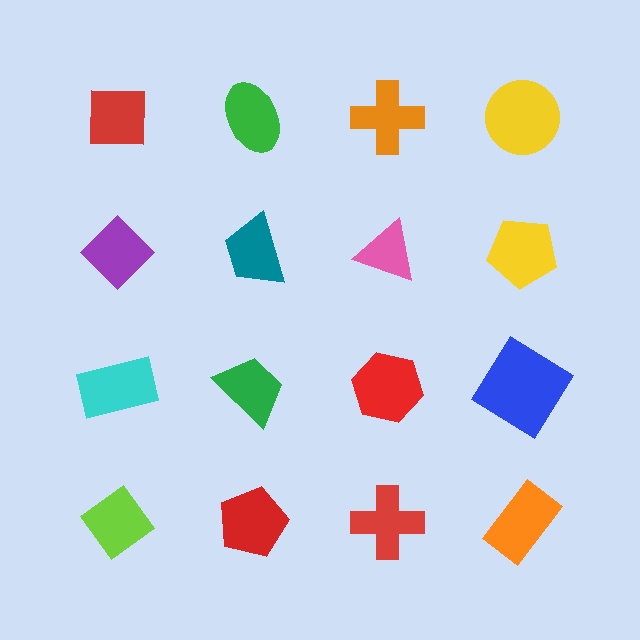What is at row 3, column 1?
A cyan rectangle.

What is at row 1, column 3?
An orange cross.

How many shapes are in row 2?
4 shapes.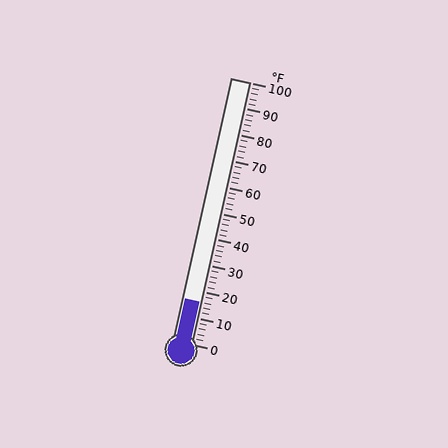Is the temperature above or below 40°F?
The temperature is below 40°F.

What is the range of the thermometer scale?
The thermometer scale ranges from 0°F to 100°F.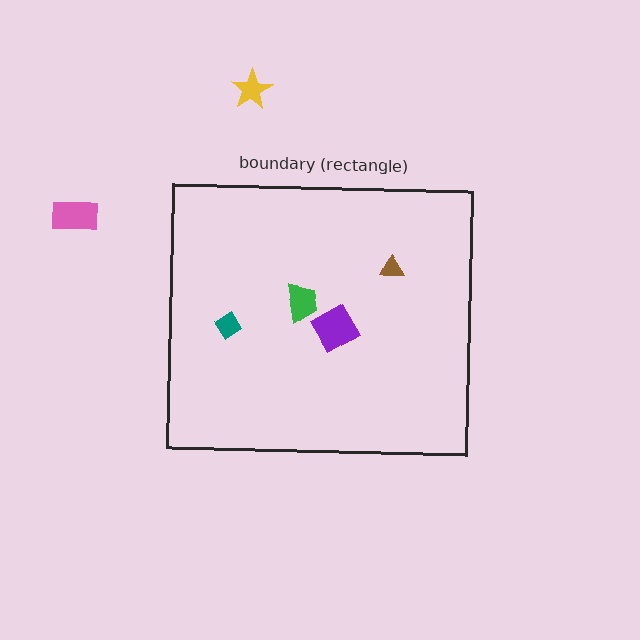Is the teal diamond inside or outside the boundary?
Inside.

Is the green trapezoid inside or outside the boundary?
Inside.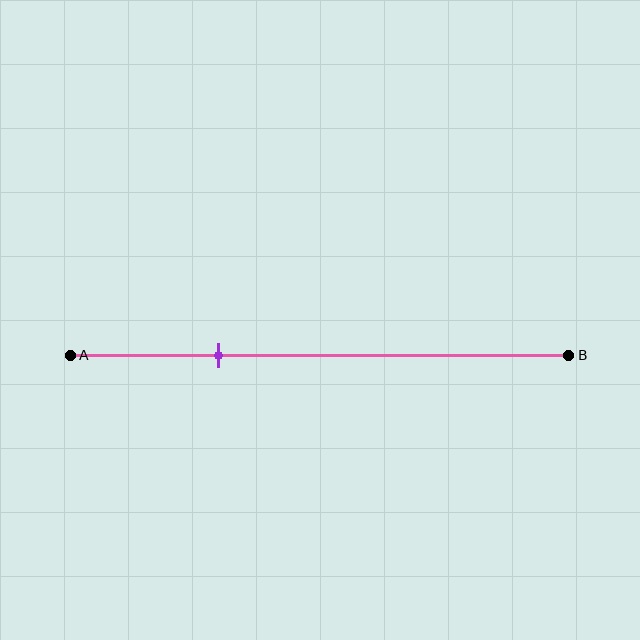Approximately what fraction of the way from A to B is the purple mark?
The purple mark is approximately 30% of the way from A to B.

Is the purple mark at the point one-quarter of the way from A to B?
No, the mark is at about 30% from A, not at the 25% one-quarter point.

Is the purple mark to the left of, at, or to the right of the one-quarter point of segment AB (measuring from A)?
The purple mark is to the right of the one-quarter point of segment AB.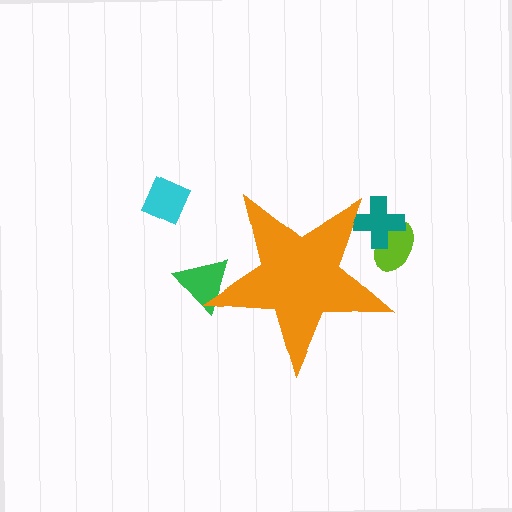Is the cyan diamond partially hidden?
No, the cyan diamond is fully visible.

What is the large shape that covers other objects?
An orange star.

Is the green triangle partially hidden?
Yes, the green triangle is partially hidden behind the orange star.